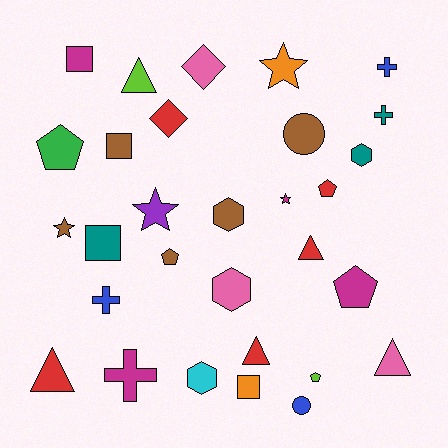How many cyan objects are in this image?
There is 1 cyan object.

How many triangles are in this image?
There are 5 triangles.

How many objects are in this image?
There are 30 objects.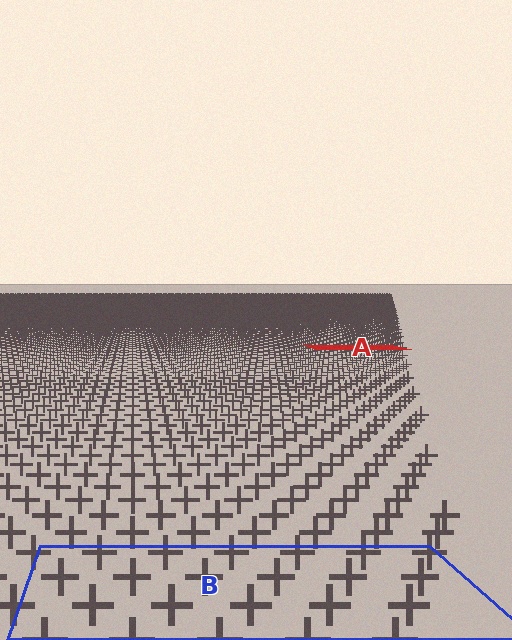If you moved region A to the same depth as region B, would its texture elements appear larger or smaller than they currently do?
They would appear larger. At a closer depth, the same texture elements are projected at a bigger on-screen size.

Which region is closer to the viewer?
Region B is closer. The texture elements there are larger and more spread out.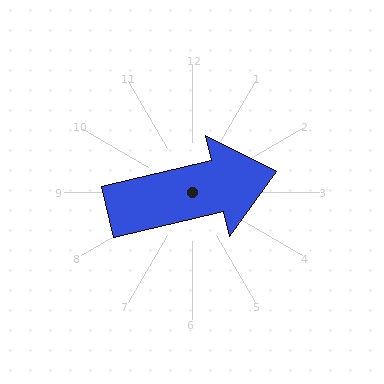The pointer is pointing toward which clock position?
Roughly 3 o'clock.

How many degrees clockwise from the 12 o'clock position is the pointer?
Approximately 77 degrees.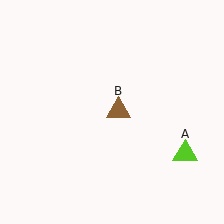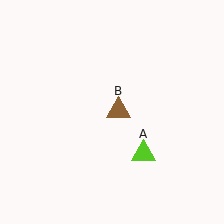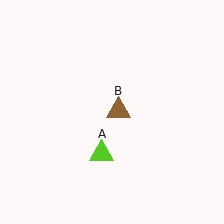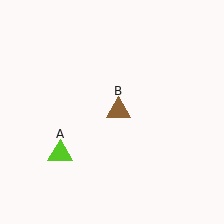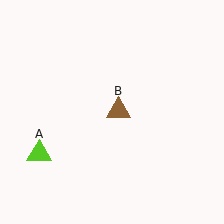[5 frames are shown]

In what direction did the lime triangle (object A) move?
The lime triangle (object A) moved left.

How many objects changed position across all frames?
1 object changed position: lime triangle (object A).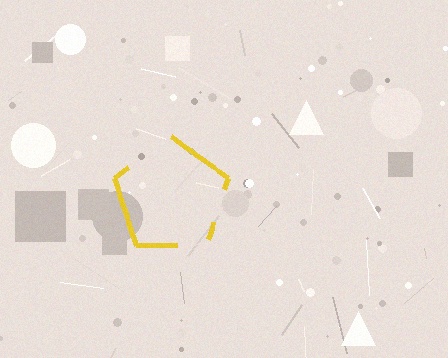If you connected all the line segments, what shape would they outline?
They would outline a pentagon.